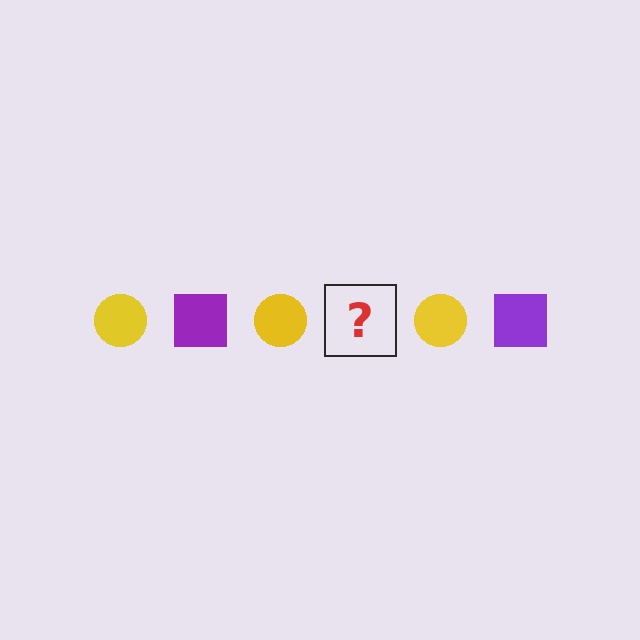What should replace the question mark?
The question mark should be replaced with a purple square.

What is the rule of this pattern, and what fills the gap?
The rule is that the pattern alternates between yellow circle and purple square. The gap should be filled with a purple square.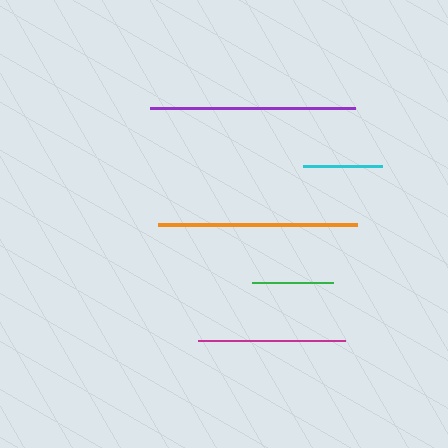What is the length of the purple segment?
The purple segment is approximately 205 pixels long.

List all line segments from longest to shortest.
From longest to shortest: purple, orange, magenta, green, cyan.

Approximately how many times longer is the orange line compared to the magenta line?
The orange line is approximately 1.3 times the length of the magenta line.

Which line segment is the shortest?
The cyan line is the shortest at approximately 79 pixels.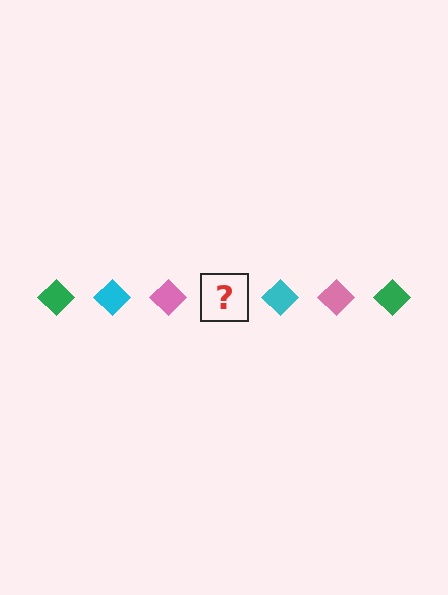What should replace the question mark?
The question mark should be replaced with a green diamond.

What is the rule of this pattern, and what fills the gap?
The rule is that the pattern cycles through green, cyan, pink diamonds. The gap should be filled with a green diamond.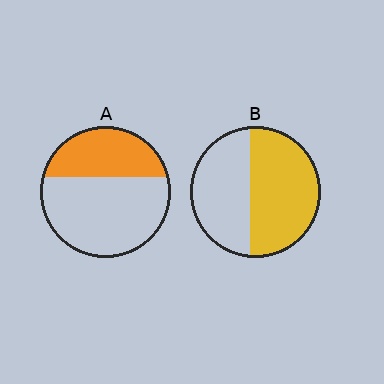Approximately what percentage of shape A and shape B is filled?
A is approximately 35% and B is approximately 55%.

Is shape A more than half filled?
No.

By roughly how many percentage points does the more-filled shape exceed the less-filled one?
By roughly 20 percentage points (B over A).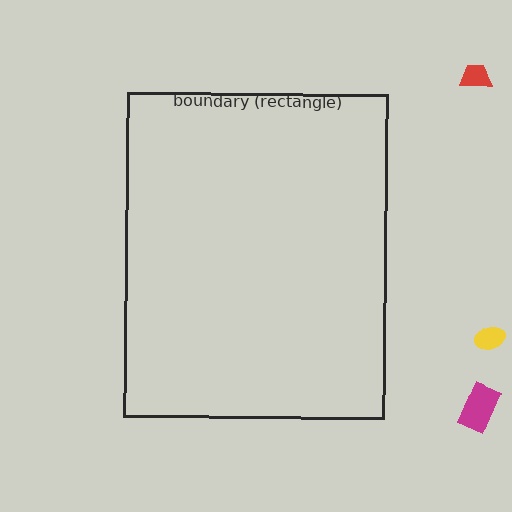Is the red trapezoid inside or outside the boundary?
Outside.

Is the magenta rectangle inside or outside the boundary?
Outside.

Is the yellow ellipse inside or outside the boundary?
Outside.